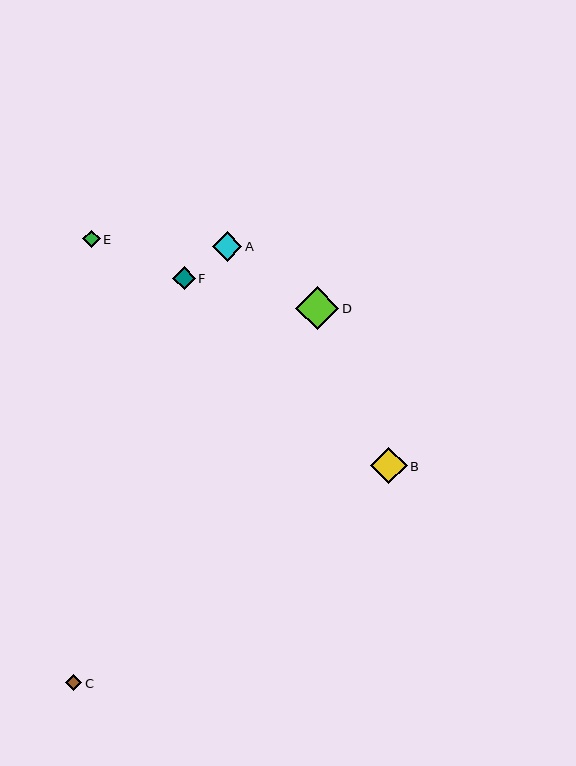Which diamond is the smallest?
Diamond C is the smallest with a size of approximately 16 pixels.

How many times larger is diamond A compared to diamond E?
Diamond A is approximately 1.7 times the size of diamond E.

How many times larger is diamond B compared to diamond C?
Diamond B is approximately 2.3 times the size of diamond C.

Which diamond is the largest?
Diamond D is the largest with a size of approximately 43 pixels.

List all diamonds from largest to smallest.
From largest to smallest: D, B, A, F, E, C.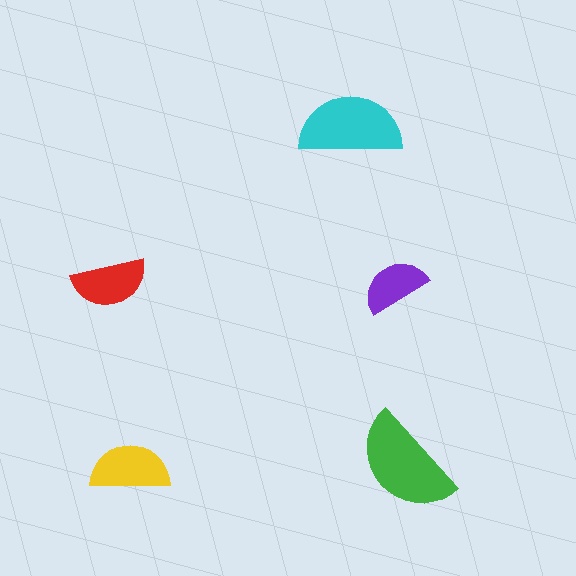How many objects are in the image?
There are 5 objects in the image.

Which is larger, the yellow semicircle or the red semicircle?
The yellow one.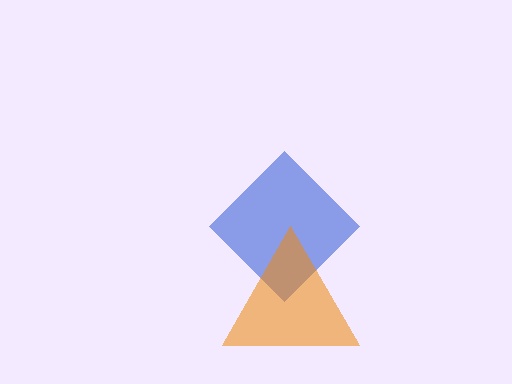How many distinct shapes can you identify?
There are 2 distinct shapes: a blue diamond, an orange triangle.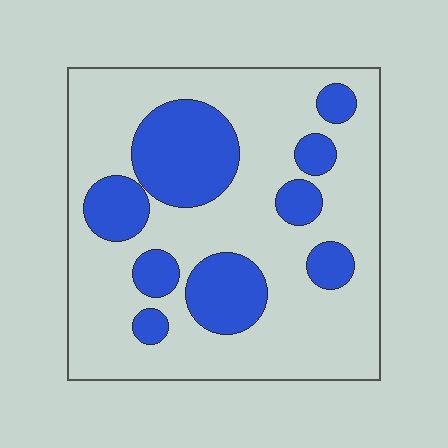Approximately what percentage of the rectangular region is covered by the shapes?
Approximately 30%.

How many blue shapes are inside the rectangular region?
9.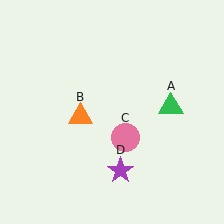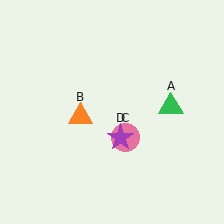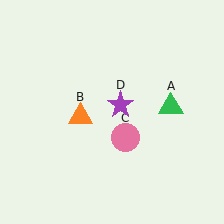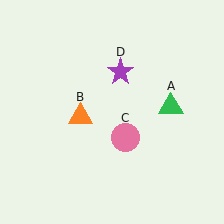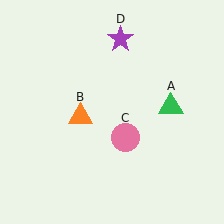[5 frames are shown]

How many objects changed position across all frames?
1 object changed position: purple star (object D).